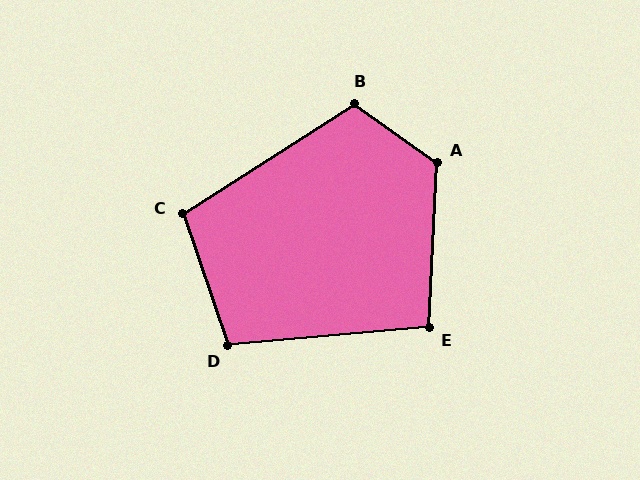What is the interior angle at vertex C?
Approximately 103 degrees (obtuse).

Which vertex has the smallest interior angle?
E, at approximately 98 degrees.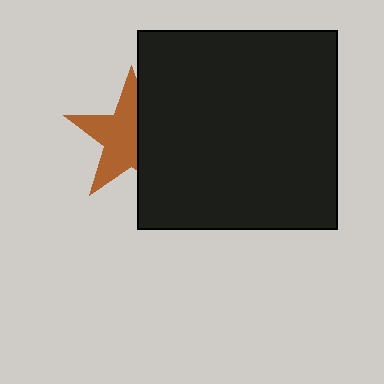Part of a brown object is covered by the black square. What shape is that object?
It is a star.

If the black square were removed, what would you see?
You would see the complete brown star.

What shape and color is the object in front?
The object in front is a black square.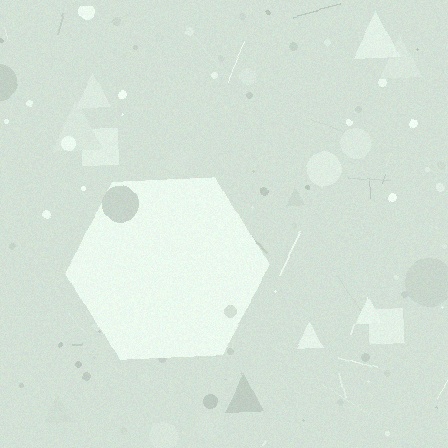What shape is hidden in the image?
A hexagon is hidden in the image.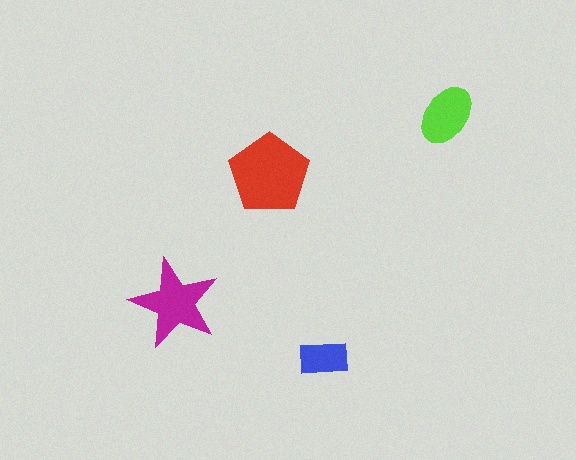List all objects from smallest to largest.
The blue rectangle, the lime ellipse, the magenta star, the red pentagon.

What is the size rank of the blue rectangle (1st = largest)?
4th.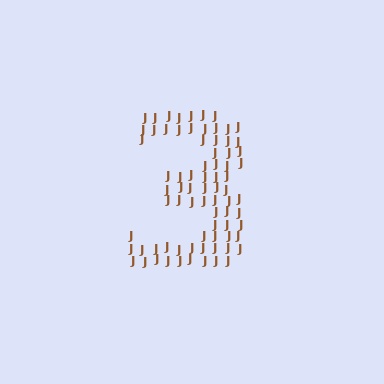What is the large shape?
The large shape is the digit 3.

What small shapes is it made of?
It is made of small letter J's.